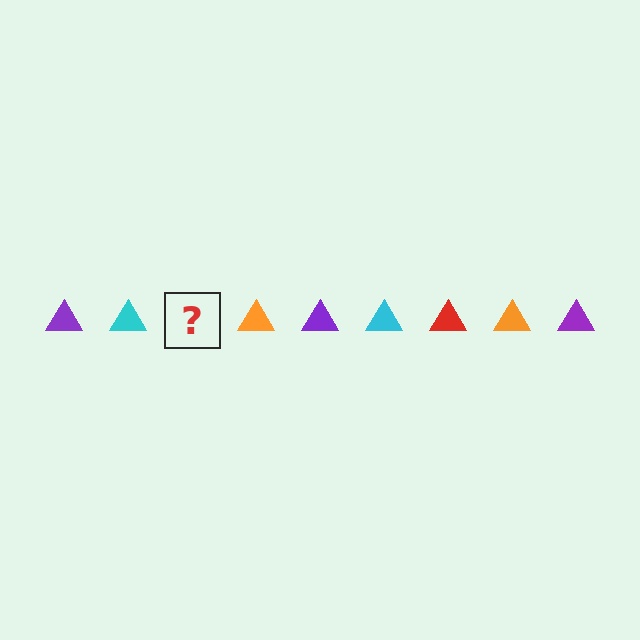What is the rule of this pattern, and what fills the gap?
The rule is that the pattern cycles through purple, cyan, red, orange triangles. The gap should be filled with a red triangle.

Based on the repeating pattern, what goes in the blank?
The blank should be a red triangle.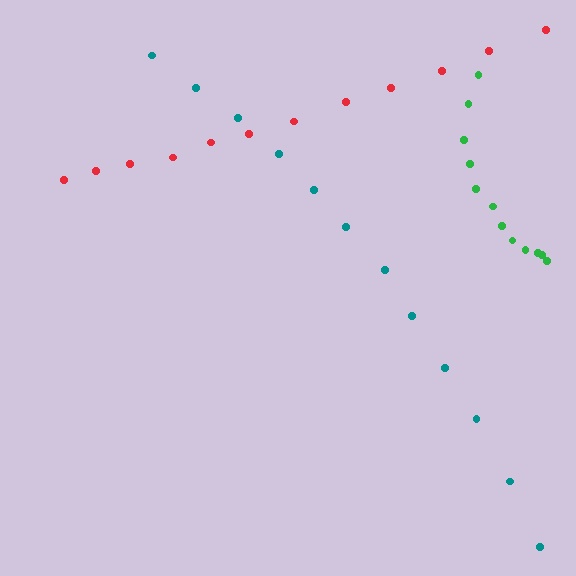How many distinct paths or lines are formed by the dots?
There are 3 distinct paths.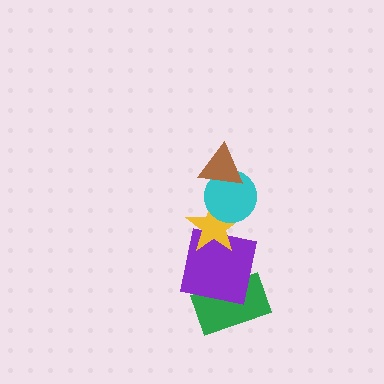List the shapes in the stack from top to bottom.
From top to bottom: the brown triangle, the cyan circle, the yellow star, the purple square, the green rectangle.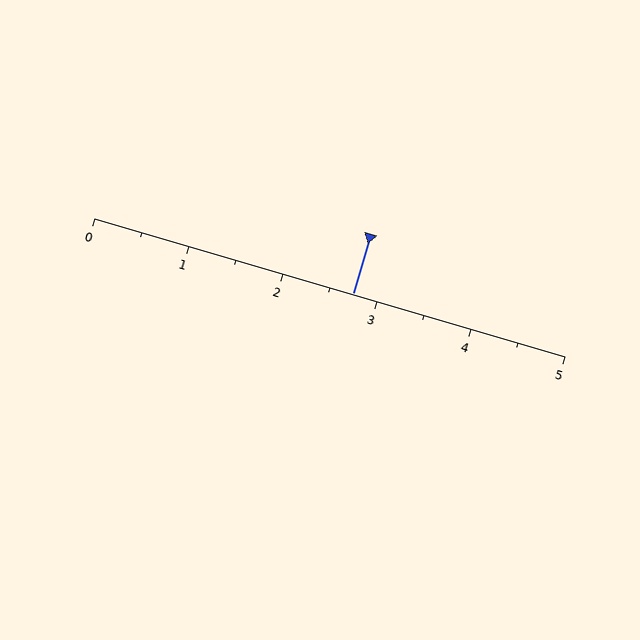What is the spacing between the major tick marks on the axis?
The major ticks are spaced 1 apart.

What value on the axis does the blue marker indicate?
The marker indicates approximately 2.8.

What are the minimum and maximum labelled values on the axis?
The axis runs from 0 to 5.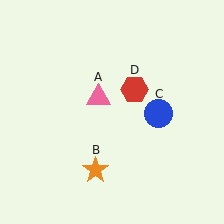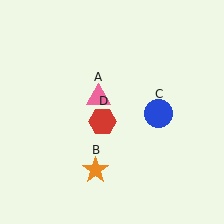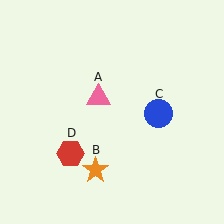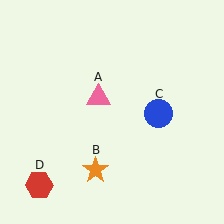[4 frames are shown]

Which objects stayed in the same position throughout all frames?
Pink triangle (object A) and orange star (object B) and blue circle (object C) remained stationary.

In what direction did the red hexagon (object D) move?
The red hexagon (object D) moved down and to the left.